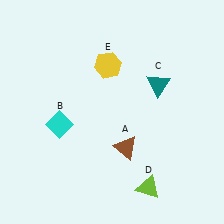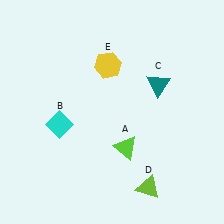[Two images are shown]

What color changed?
The triangle (A) changed from brown in Image 1 to lime in Image 2.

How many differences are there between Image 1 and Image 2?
There is 1 difference between the two images.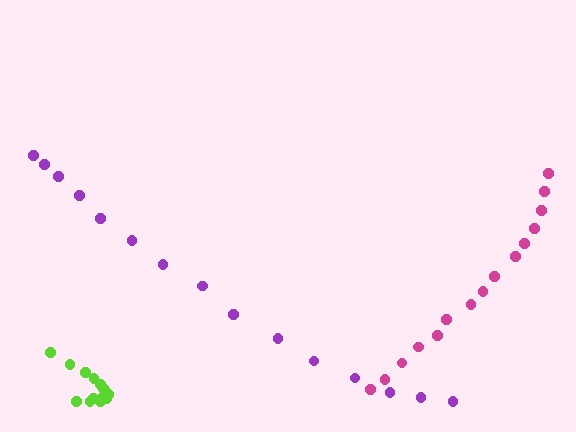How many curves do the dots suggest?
There are 3 distinct paths.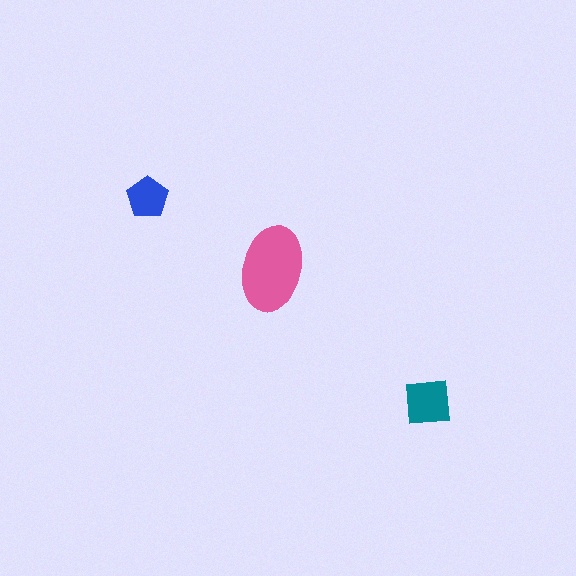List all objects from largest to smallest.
The pink ellipse, the teal square, the blue pentagon.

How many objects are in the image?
There are 3 objects in the image.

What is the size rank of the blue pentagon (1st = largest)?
3rd.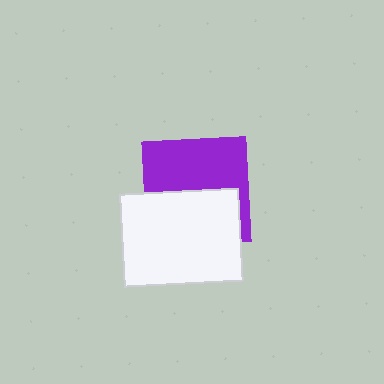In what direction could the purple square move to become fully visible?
The purple square could move up. That would shift it out from behind the white rectangle entirely.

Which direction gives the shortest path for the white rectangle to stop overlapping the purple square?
Moving down gives the shortest separation.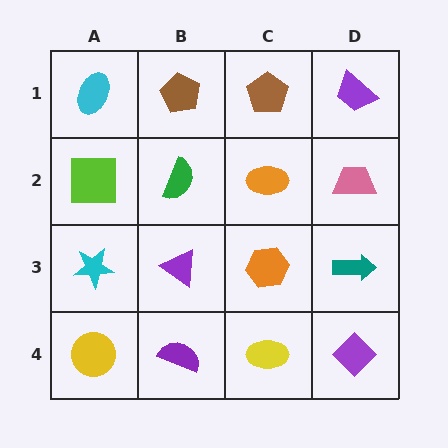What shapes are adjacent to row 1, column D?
A pink trapezoid (row 2, column D), a brown pentagon (row 1, column C).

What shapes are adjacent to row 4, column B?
A purple triangle (row 3, column B), a yellow circle (row 4, column A), a yellow ellipse (row 4, column C).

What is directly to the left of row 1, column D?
A brown pentagon.